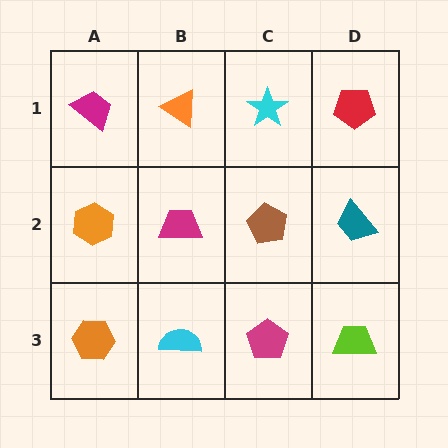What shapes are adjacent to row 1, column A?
An orange hexagon (row 2, column A), an orange triangle (row 1, column B).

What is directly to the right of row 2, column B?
A brown pentagon.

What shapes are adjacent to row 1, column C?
A brown pentagon (row 2, column C), an orange triangle (row 1, column B), a red pentagon (row 1, column D).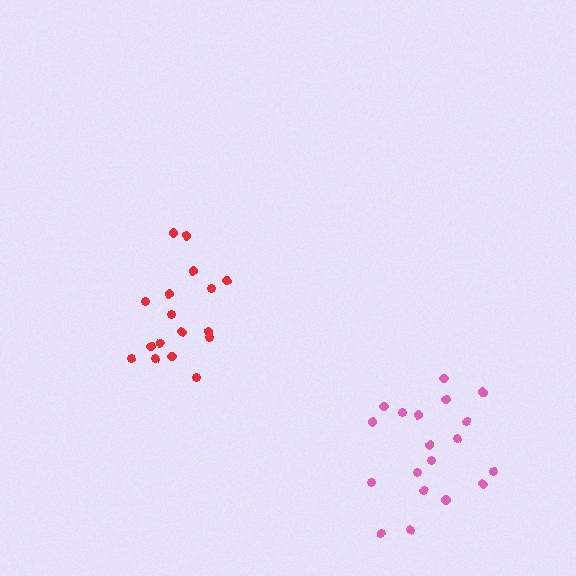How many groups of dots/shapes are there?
There are 2 groups.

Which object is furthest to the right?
The pink cluster is rightmost.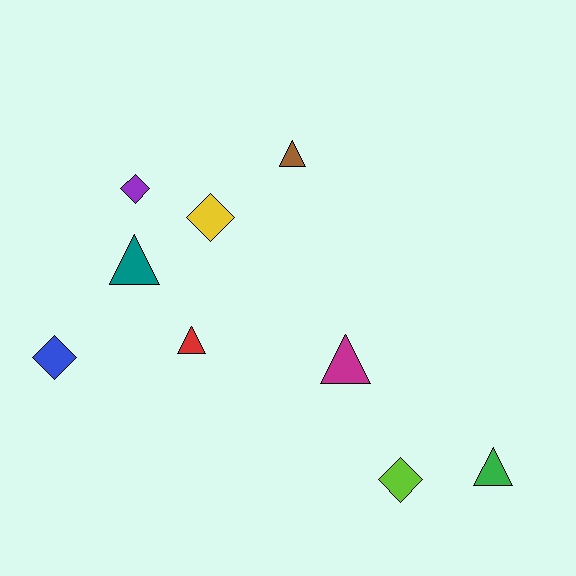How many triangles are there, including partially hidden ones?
There are 5 triangles.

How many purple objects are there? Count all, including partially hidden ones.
There is 1 purple object.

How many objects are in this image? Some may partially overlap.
There are 9 objects.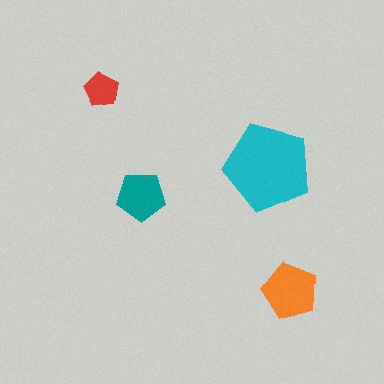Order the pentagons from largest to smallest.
the cyan one, the orange one, the teal one, the red one.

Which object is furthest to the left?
The red pentagon is leftmost.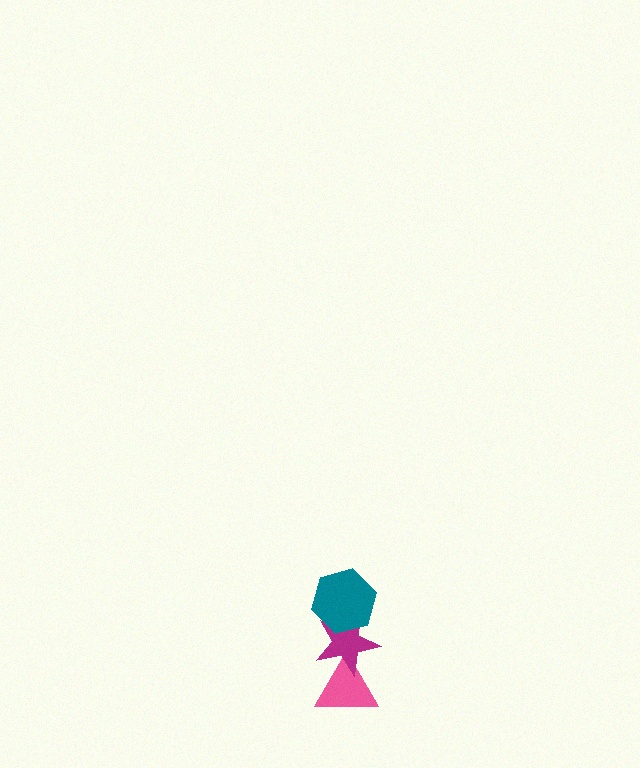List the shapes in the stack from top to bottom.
From top to bottom: the teal hexagon, the magenta star, the pink triangle.